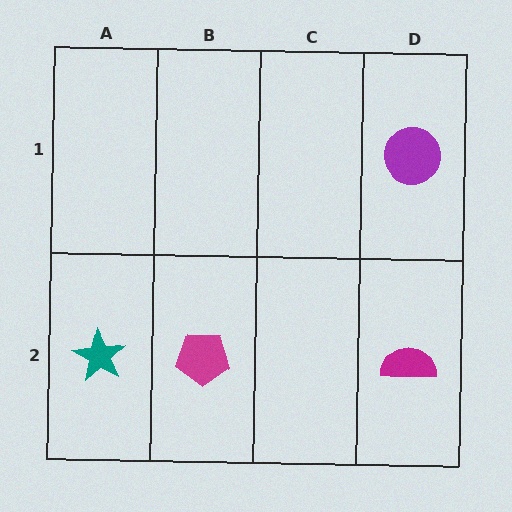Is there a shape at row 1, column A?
No, that cell is empty.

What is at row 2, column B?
A magenta pentagon.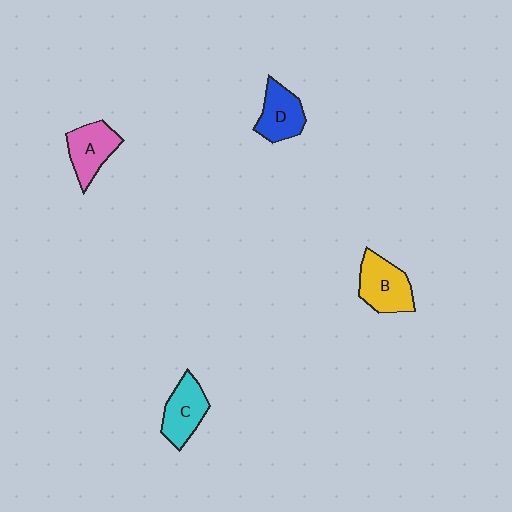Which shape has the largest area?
Shape B (yellow).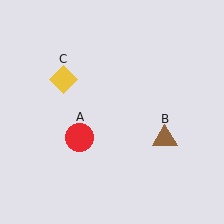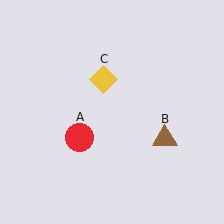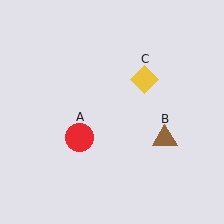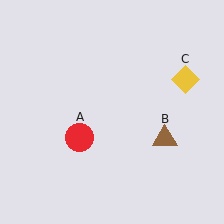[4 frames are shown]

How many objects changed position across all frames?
1 object changed position: yellow diamond (object C).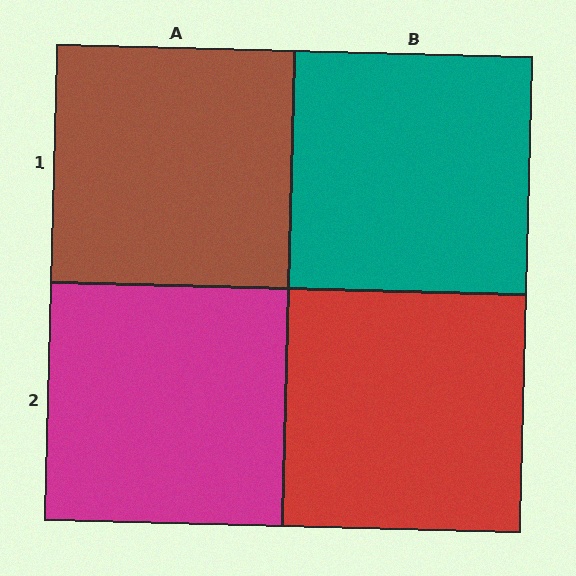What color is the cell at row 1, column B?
Teal.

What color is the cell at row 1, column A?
Brown.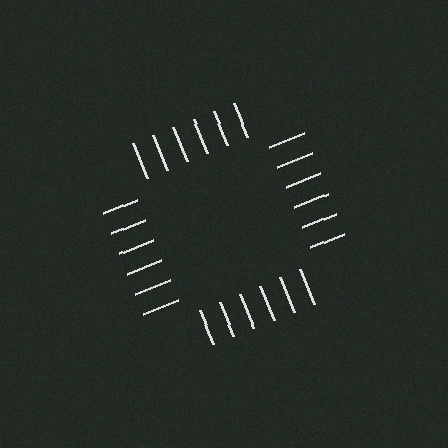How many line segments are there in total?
24 — 6 along each of the 4 edges.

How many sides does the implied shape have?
4 sides — the line-ends trace a square.